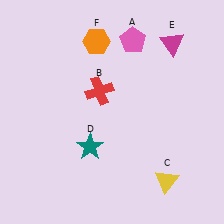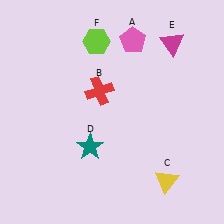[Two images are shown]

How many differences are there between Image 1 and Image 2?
There is 1 difference between the two images.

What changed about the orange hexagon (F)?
In Image 1, F is orange. In Image 2, it changed to lime.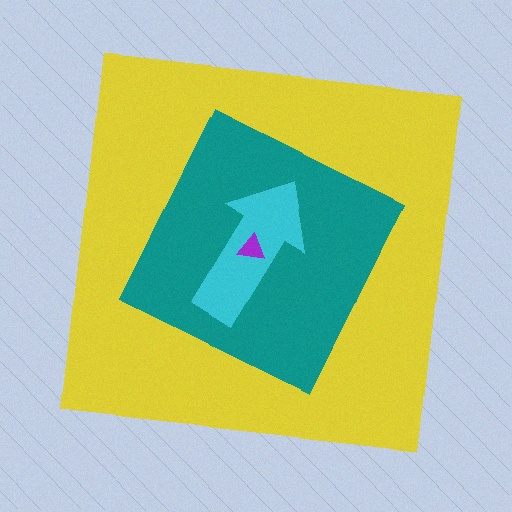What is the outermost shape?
The yellow square.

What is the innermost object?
The purple triangle.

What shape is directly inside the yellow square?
The teal diamond.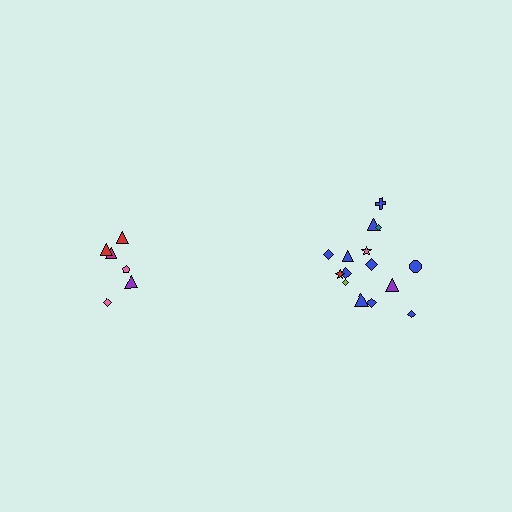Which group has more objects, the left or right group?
The right group.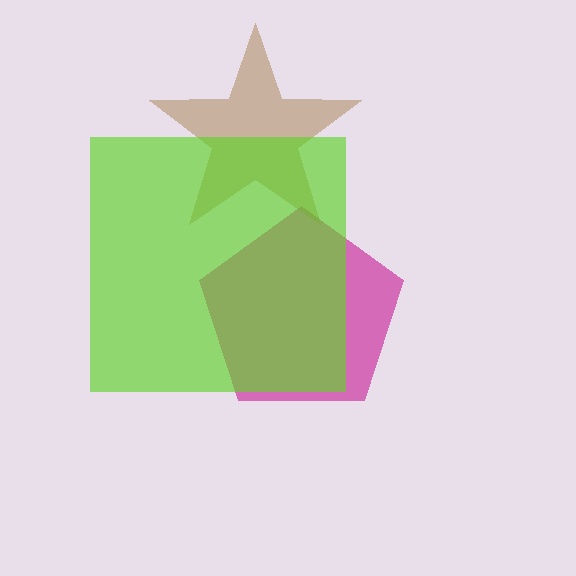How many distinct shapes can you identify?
There are 3 distinct shapes: a magenta pentagon, a brown star, a lime square.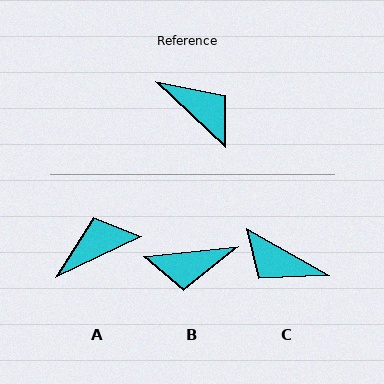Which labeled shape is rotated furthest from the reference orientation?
C, about 166 degrees away.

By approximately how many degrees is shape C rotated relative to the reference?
Approximately 166 degrees clockwise.